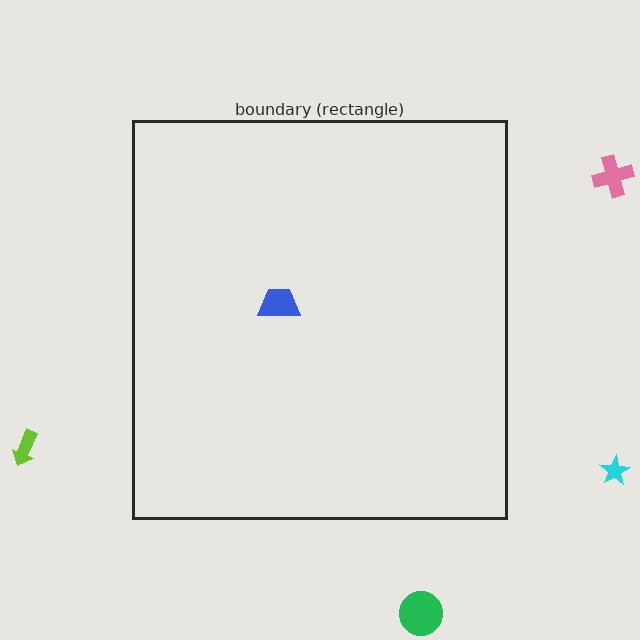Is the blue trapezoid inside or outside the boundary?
Inside.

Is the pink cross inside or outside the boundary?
Outside.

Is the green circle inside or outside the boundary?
Outside.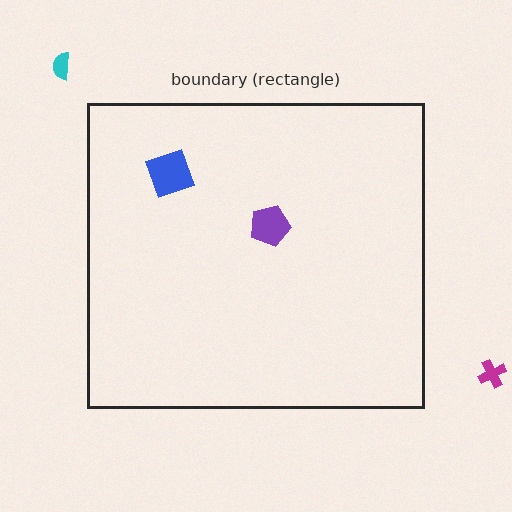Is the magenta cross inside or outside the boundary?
Outside.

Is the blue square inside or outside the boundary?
Inside.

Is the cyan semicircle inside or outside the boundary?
Outside.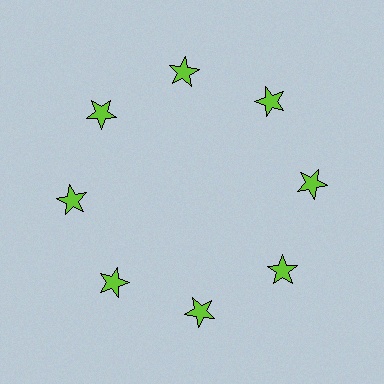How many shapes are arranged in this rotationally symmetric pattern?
There are 8 shapes, arranged in 8 groups of 1.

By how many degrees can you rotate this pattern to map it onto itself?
The pattern maps onto itself every 45 degrees of rotation.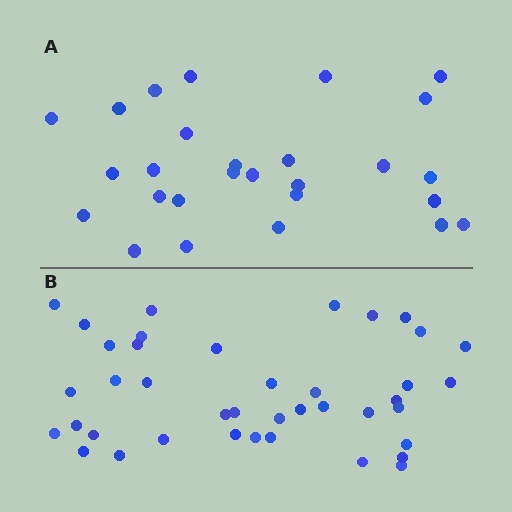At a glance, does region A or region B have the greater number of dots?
Region B (the bottom region) has more dots.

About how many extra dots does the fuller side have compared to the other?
Region B has approximately 15 more dots than region A.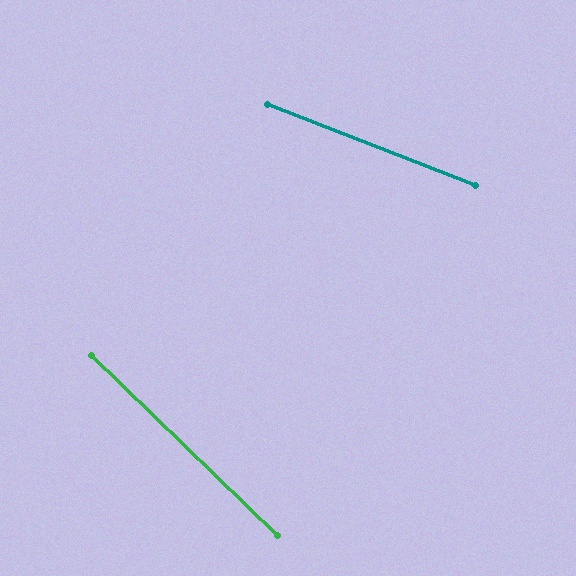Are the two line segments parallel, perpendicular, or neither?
Neither parallel nor perpendicular — they differ by about 23°.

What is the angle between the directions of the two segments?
Approximately 23 degrees.